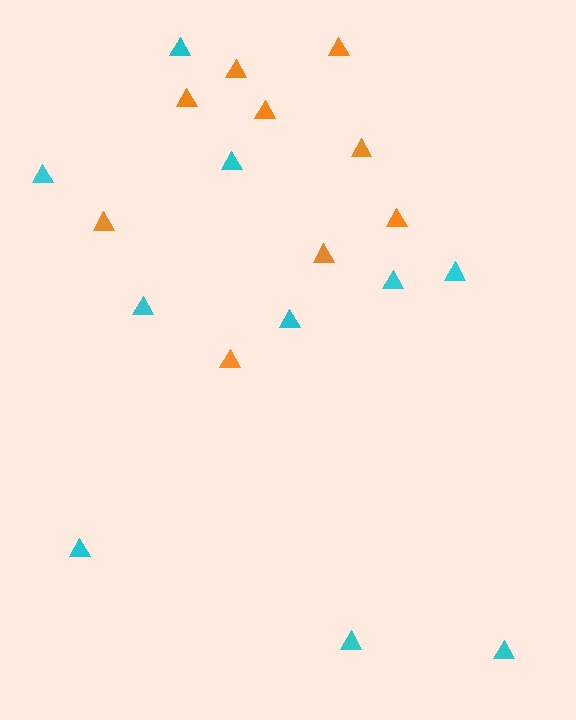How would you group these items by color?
There are 2 groups: one group of cyan triangles (10) and one group of orange triangles (9).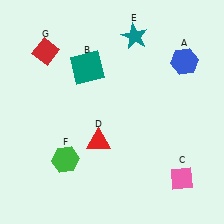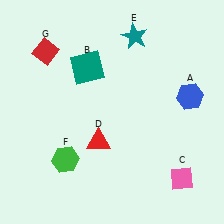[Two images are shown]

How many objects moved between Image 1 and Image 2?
1 object moved between the two images.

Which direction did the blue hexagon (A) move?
The blue hexagon (A) moved down.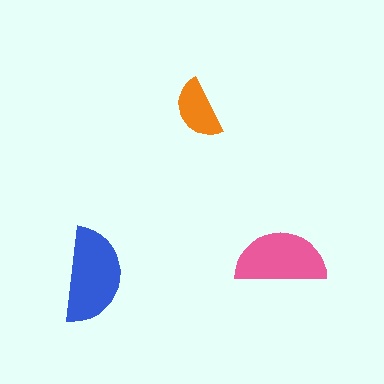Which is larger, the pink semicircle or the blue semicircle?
The blue one.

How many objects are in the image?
There are 3 objects in the image.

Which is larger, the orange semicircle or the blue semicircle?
The blue one.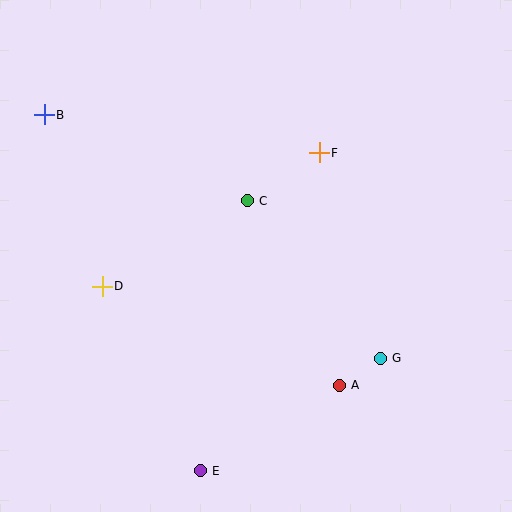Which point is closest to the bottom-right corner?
Point G is closest to the bottom-right corner.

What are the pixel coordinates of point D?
Point D is at (102, 286).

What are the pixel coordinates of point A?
Point A is at (339, 385).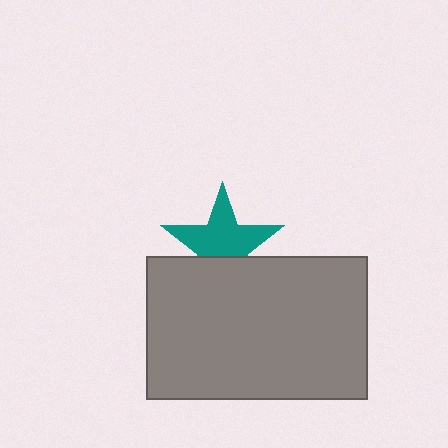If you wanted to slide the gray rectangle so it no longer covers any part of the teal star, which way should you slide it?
Slide it down — that is the most direct way to separate the two shapes.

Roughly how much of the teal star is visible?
About half of it is visible (roughly 65%).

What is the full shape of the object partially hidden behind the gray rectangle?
The partially hidden object is a teal star.